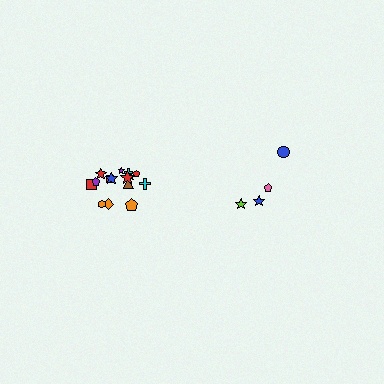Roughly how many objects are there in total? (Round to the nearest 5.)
Roughly 20 objects in total.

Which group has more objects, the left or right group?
The left group.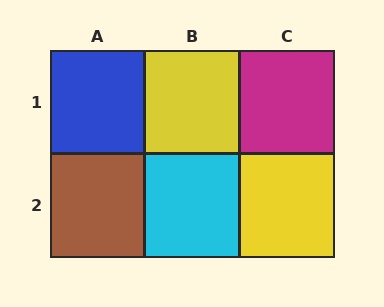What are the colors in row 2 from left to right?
Brown, cyan, yellow.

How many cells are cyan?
1 cell is cyan.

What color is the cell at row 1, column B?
Yellow.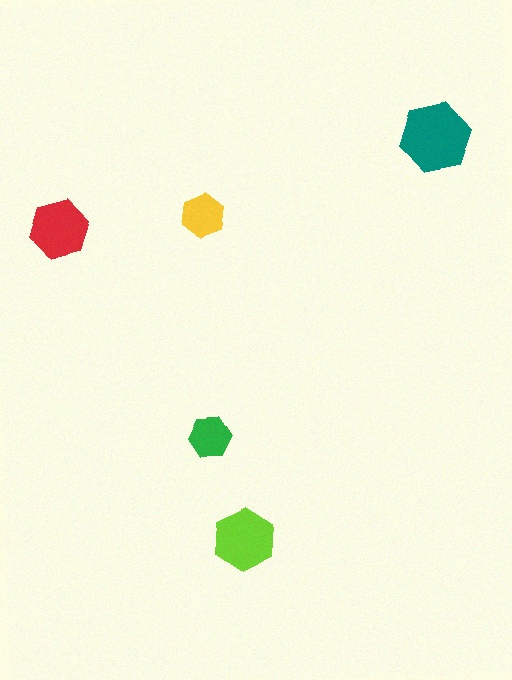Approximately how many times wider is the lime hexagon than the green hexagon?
About 1.5 times wider.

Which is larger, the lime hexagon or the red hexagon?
The lime one.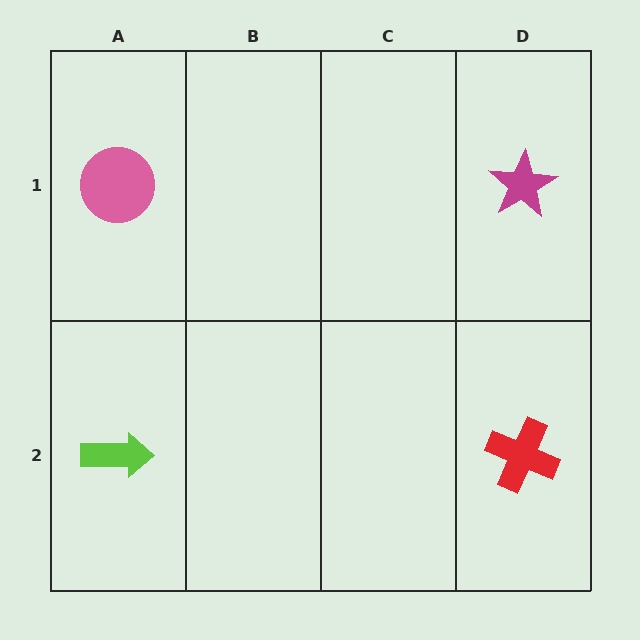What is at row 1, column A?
A pink circle.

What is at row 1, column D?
A magenta star.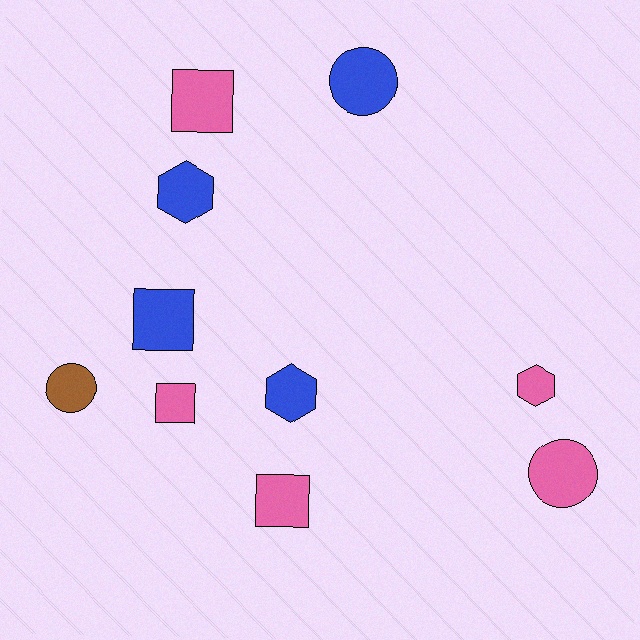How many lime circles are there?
There are no lime circles.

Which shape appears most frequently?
Square, with 4 objects.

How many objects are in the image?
There are 10 objects.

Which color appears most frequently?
Pink, with 5 objects.